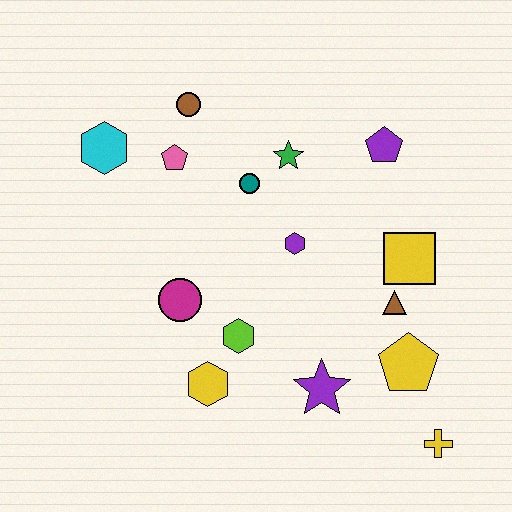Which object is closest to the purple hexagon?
The teal circle is closest to the purple hexagon.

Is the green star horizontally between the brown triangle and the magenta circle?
Yes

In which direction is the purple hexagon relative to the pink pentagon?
The purple hexagon is to the right of the pink pentagon.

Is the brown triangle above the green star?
No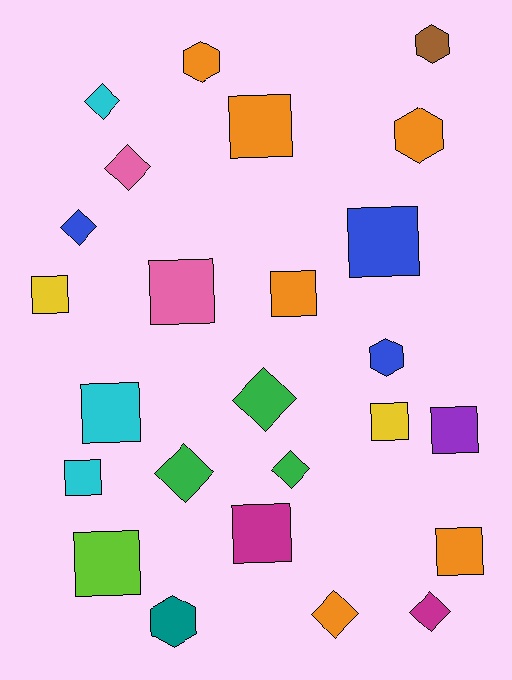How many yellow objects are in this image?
There are 2 yellow objects.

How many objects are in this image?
There are 25 objects.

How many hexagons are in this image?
There are 5 hexagons.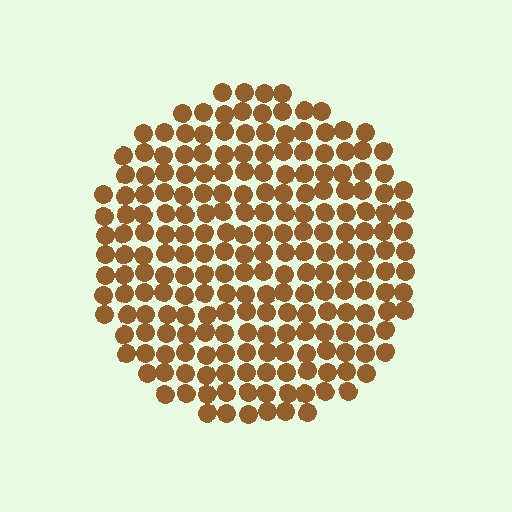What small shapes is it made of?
It is made of small circles.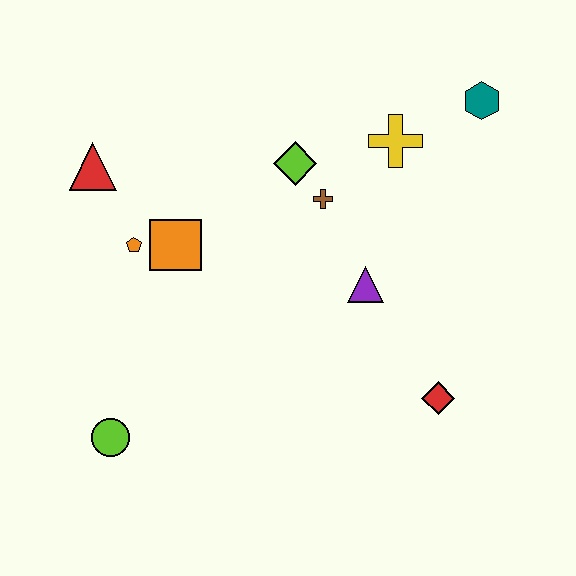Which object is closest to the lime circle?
The orange pentagon is closest to the lime circle.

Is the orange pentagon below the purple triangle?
No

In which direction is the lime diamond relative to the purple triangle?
The lime diamond is above the purple triangle.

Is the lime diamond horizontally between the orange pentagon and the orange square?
No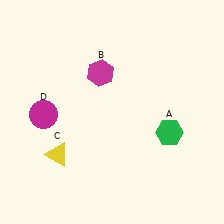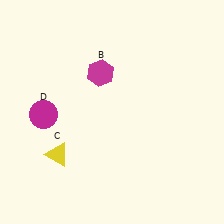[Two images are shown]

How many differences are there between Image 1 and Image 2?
There is 1 difference between the two images.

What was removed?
The green hexagon (A) was removed in Image 2.